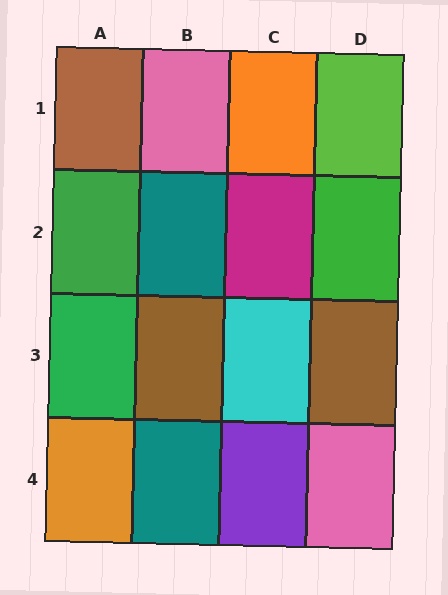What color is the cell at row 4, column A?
Orange.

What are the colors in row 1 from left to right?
Brown, pink, orange, lime.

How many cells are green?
3 cells are green.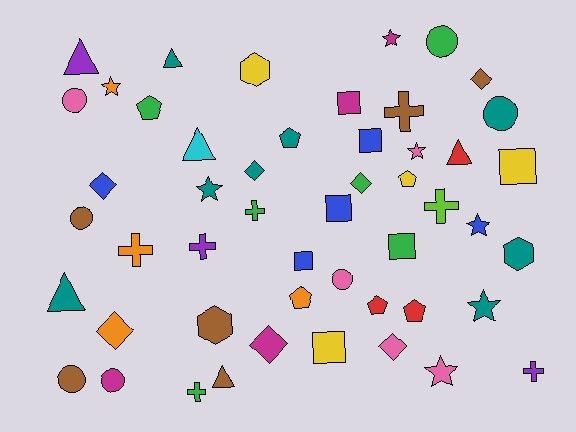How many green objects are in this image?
There are 6 green objects.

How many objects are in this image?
There are 50 objects.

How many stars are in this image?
There are 7 stars.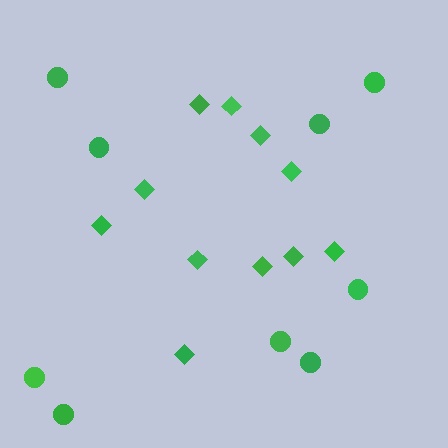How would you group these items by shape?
There are 2 groups: one group of circles (9) and one group of diamonds (11).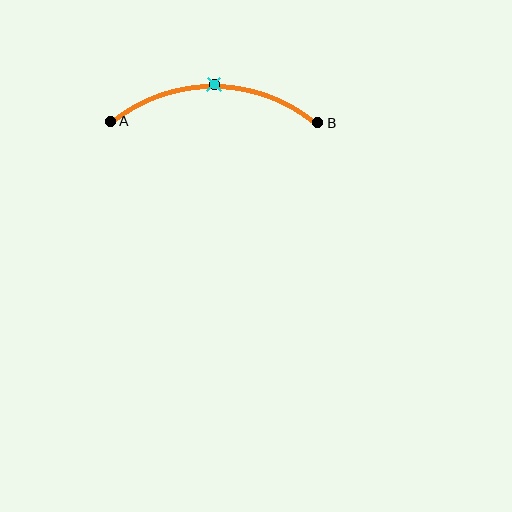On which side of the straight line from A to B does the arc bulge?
The arc bulges above the straight line connecting A and B.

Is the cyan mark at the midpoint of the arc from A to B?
Yes. The cyan mark lies on the arc at equal arc-length from both A and B — it is the arc midpoint.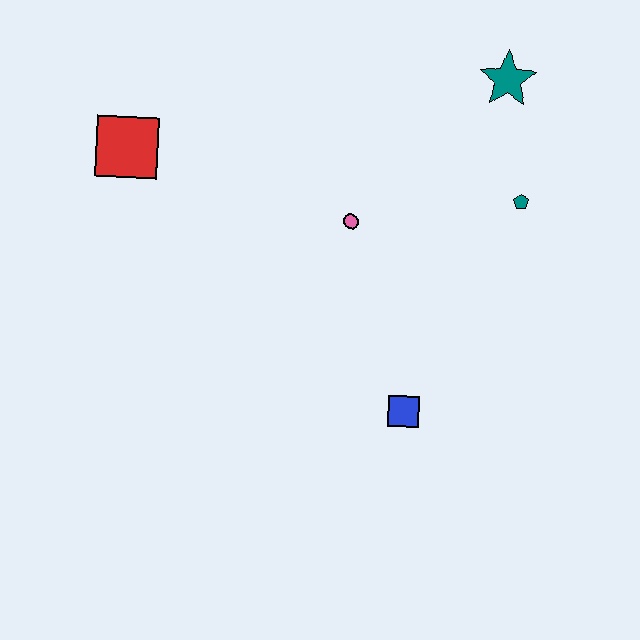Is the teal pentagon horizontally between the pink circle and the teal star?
No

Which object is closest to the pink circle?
The teal pentagon is closest to the pink circle.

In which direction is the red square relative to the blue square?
The red square is to the left of the blue square.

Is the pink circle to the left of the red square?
No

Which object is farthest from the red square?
The teal pentagon is farthest from the red square.